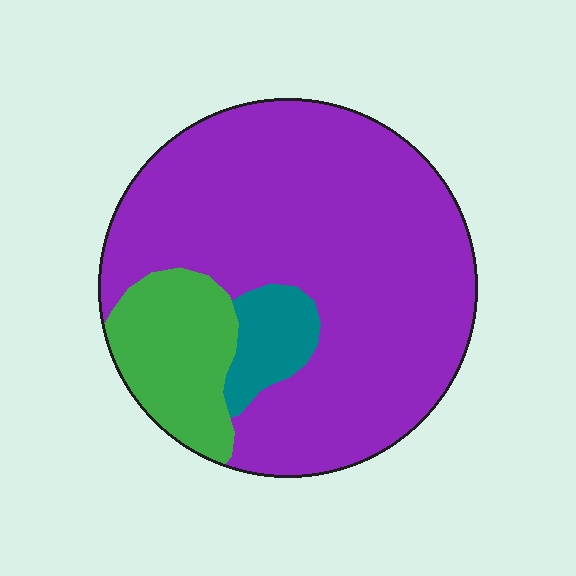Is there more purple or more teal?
Purple.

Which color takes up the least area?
Teal, at roughly 5%.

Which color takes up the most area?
Purple, at roughly 75%.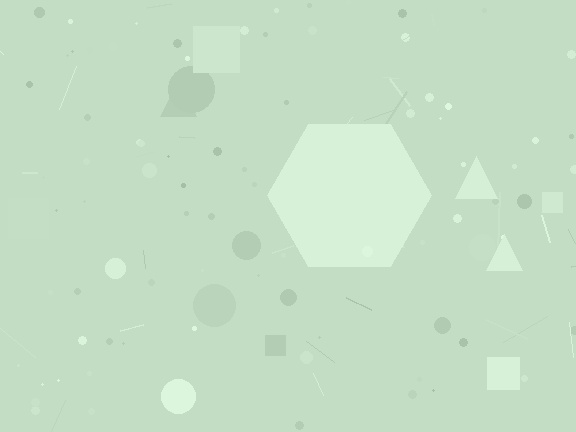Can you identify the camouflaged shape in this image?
The camouflaged shape is a hexagon.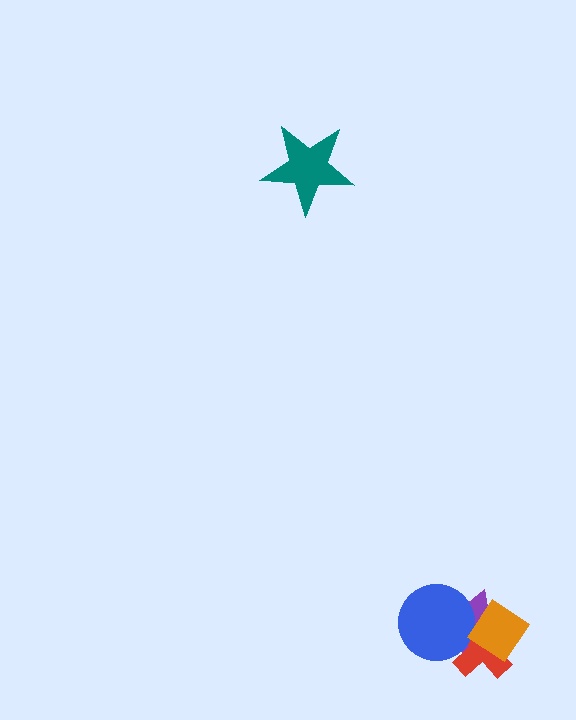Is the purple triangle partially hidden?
Yes, it is partially covered by another shape.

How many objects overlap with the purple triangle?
3 objects overlap with the purple triangle.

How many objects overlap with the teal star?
0 objects overlap with the teal star.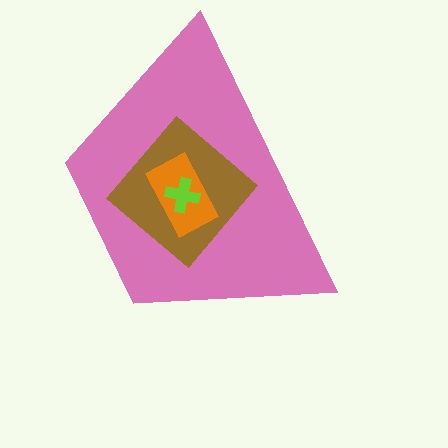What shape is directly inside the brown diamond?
The orange rectangle.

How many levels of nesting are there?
4.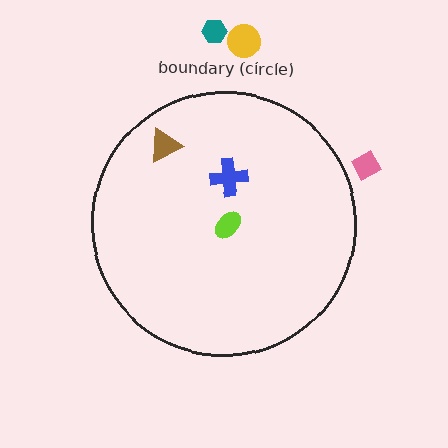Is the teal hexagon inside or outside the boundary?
Outside.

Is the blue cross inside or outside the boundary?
Inside.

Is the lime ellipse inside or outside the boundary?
Inside.